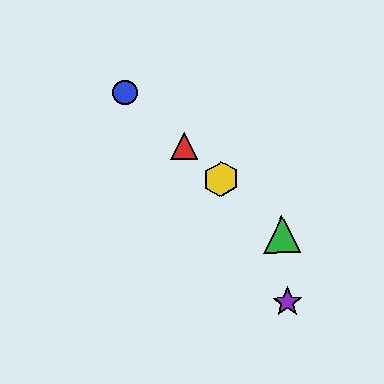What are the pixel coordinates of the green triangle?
The green triangle is at (282, 234).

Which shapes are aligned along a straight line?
The red triangle, the blue circle, the green triangle, the yellow hexagon are aligned along a straight line.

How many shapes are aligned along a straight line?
4 shapes (the red triangle, the blue circle, the green triangle, the yellow hexagon) are aligned along a straight line.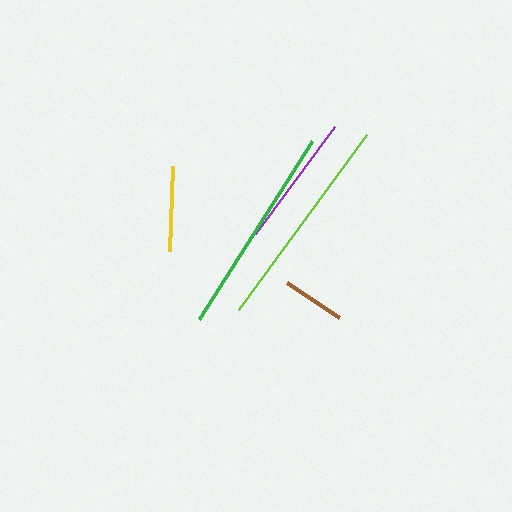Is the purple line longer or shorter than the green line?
The green line is longer than the purple line.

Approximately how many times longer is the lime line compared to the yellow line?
The lime line is approximately 2.6 times the length of the yellow line.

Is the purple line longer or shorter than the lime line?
The lime line is longer than the purple line.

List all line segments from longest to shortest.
From longest to shortest: lime, green, purple, yellow, brown.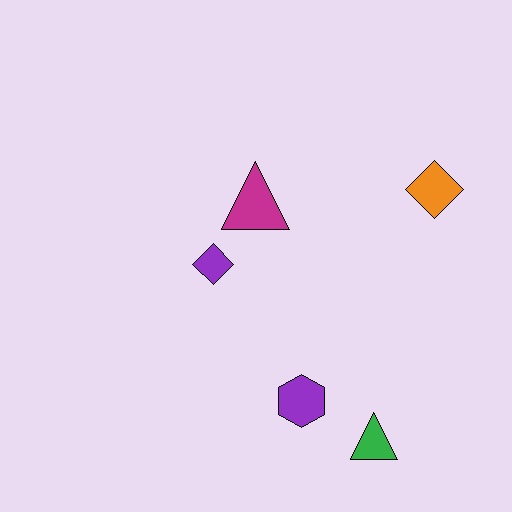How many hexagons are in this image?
There is 1 hexagon.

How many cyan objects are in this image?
There are no cyan objects.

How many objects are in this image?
There are 5 objects.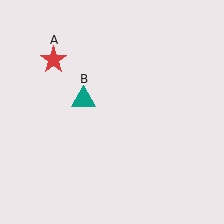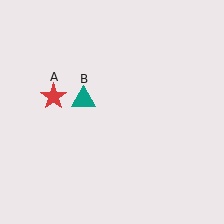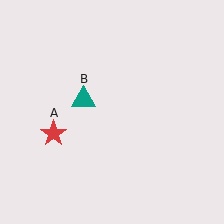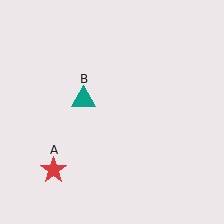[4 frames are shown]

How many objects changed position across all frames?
1 object changed position: red star (object A).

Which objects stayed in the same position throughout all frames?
Teal triangle (object B) remained stationary.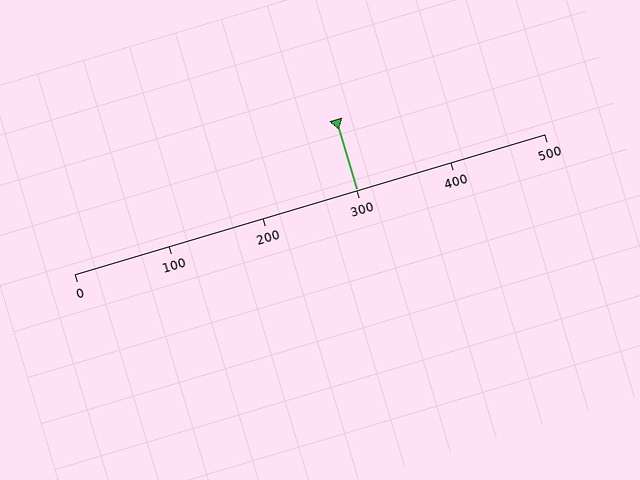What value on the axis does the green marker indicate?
The marker indicates approximately 300.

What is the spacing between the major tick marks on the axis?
The major ticks are spaced 100 apart.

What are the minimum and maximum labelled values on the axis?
The axis runs from 0 to 500.